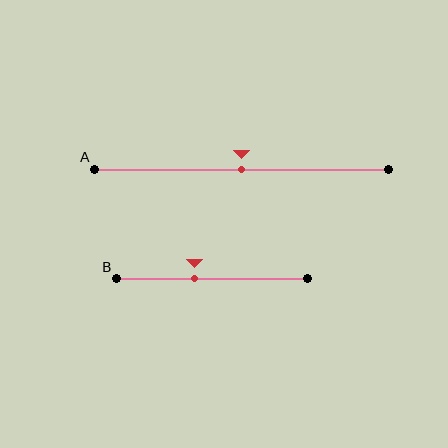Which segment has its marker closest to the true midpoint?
Segment A has its marker closest to the true midpoint.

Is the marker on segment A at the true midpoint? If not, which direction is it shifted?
Yes, the marker on segment A is at the true midpoint.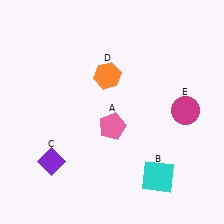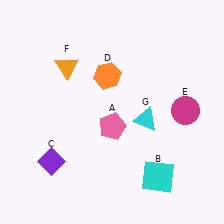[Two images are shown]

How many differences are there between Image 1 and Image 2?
There are 2 differences between the two images.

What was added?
An orange triangle (F), a cyan triangle (G) were added in Image 2.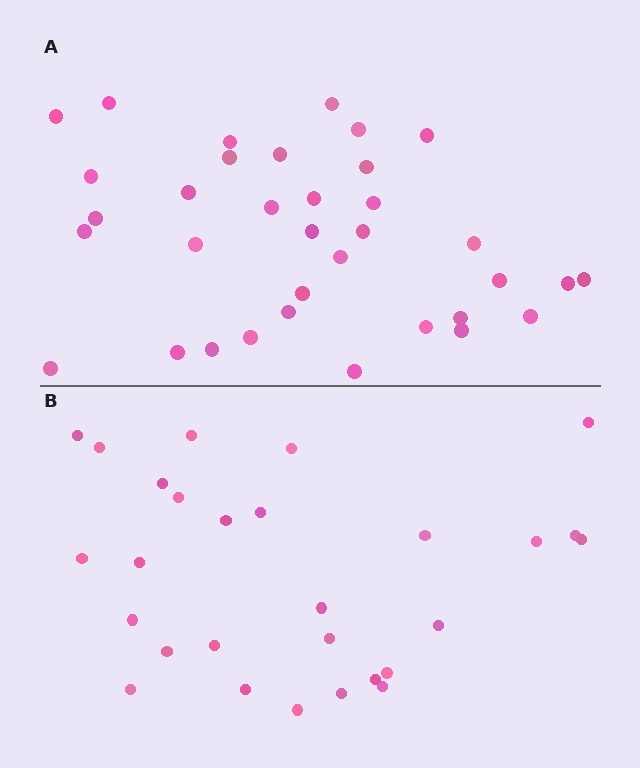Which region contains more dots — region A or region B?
Region A (the top region) has more dots.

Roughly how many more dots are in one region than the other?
Region A has roughly 8 or so more dots than region B.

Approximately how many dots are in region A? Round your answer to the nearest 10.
About 40 dots. (The exact count is 35, which rounds to 40.)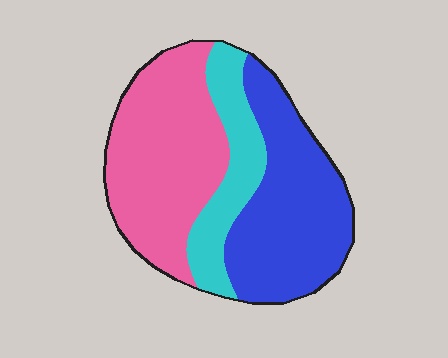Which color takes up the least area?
Cyan, at roughly 20%.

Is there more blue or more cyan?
Blue.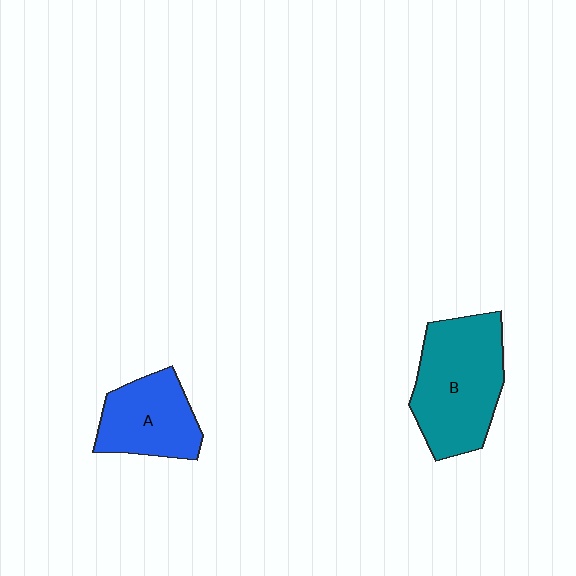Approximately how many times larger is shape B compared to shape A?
Approximately 1.5 times.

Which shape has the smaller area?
Shape A (blue).